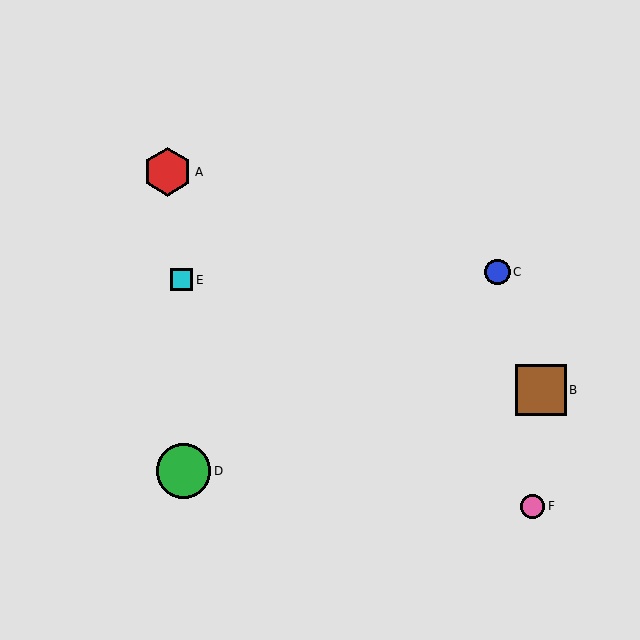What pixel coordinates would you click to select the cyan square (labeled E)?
Click at (182, 280) to select the cyan square E.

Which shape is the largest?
The green circle (labeled D) is the largest.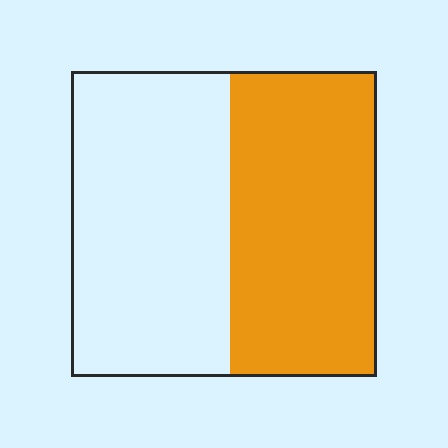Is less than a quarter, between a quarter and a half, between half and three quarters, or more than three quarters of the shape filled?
Between a quarter and a half.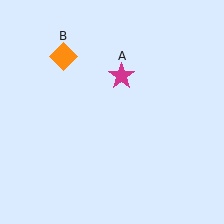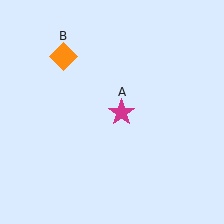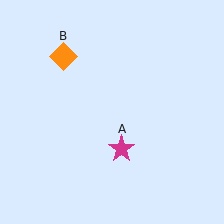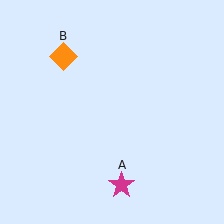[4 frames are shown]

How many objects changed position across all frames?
1 object changed position: magenta star (object A).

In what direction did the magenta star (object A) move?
The magenta star (object A) moved down.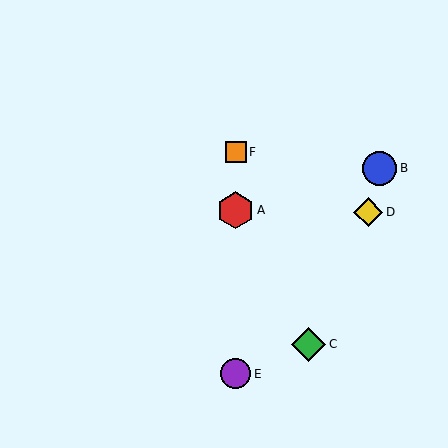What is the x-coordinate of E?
Object E is at x≈236.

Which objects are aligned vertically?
Objects A, E, F are aligned vertically.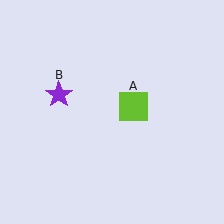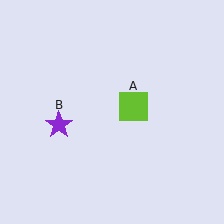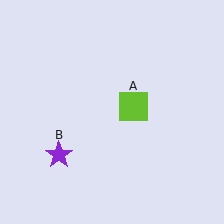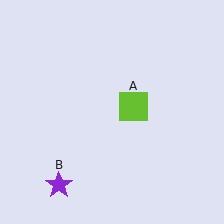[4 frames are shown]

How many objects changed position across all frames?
1 object changed position: purple star (object B).